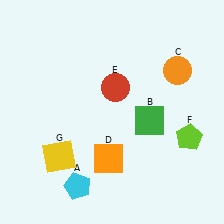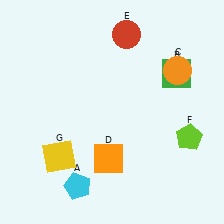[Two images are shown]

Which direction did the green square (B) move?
The green square (B) moved up.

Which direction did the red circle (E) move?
The red circle (E) moved up.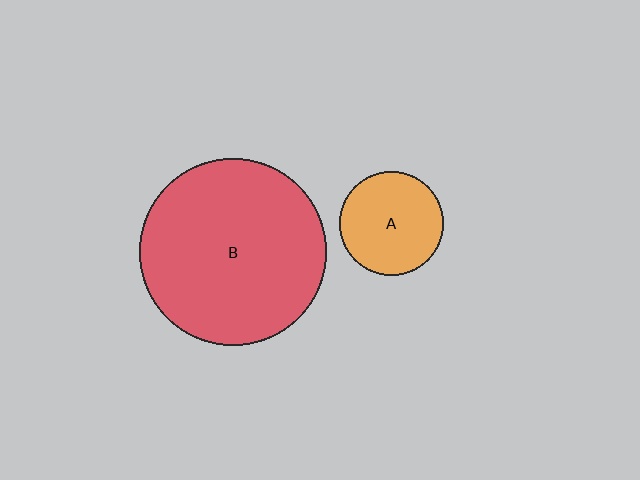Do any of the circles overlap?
No, none of the circles overlap.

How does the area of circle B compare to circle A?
Approximately 3.3 times.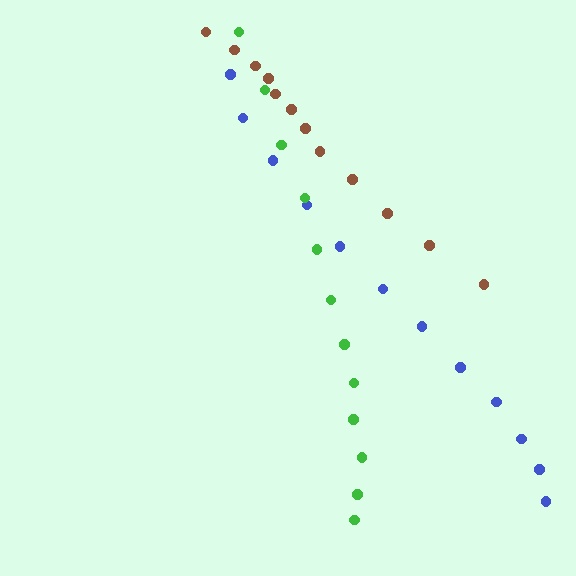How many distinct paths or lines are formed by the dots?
There are 3 distinct paths.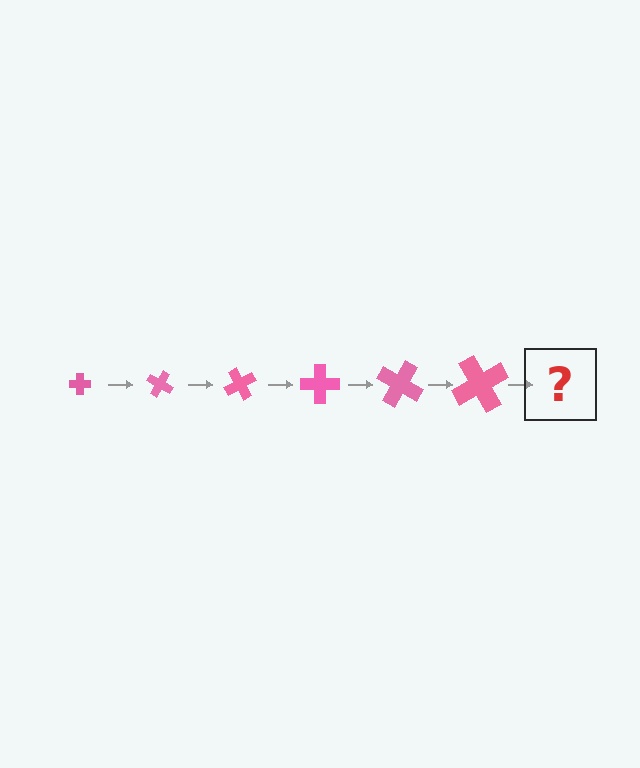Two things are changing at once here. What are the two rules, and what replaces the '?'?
The two rules are that the cross grows larger each step and it rotates 30 degrees each step. The '?' should be a cross, larger than the previous one and rotated 180 degrees from the start.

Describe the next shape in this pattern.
It should be a cross, larger than the previous one and rotated 180 degrees from the start.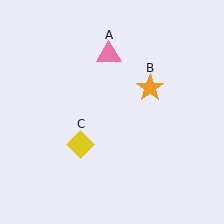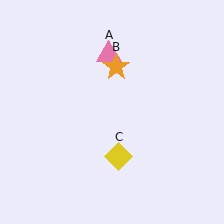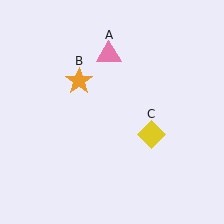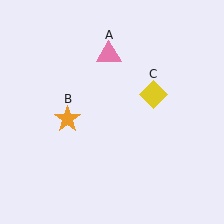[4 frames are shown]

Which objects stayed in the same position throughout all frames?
Pink triangle (object A) remained stationary.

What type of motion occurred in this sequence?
The orange star (object B), yellow diamond (object C) rotated counterclockwise around the center of the scene.